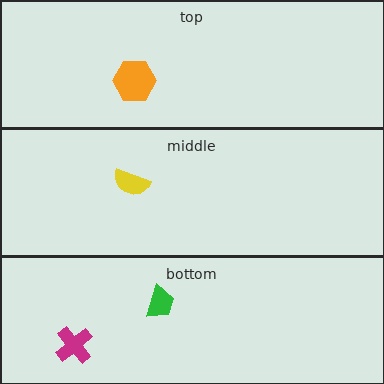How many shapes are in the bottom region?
2.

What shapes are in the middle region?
The yellow semicircle.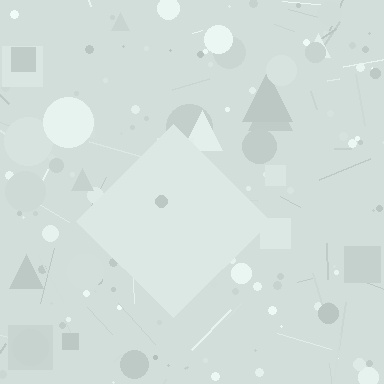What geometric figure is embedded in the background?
A diamond is embedded in the background.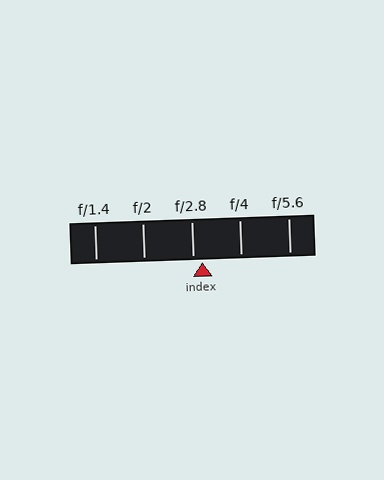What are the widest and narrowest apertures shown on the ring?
The widest aperture shown is f/1.4 and the narrowest is f/5.6.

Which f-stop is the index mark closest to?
The index mark is closest to f/2.8.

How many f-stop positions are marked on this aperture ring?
There are 5 f-stop positions marked.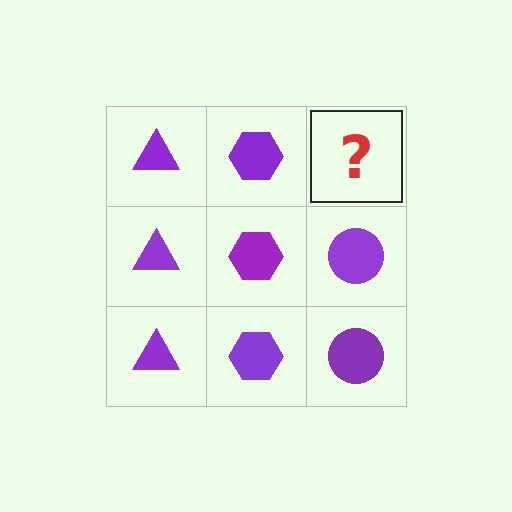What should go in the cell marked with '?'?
The missing cell should contain a purple circle.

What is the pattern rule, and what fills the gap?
The rule is that each column has a consistent shape. The gap should be filled with a purple circle.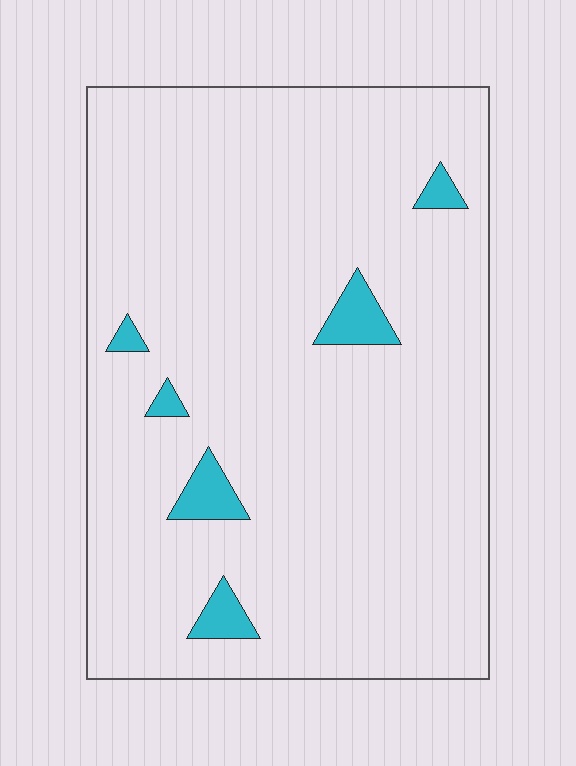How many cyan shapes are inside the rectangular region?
6.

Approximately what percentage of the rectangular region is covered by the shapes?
Approximately 5%.